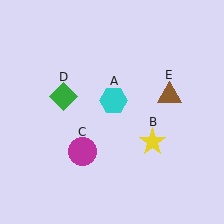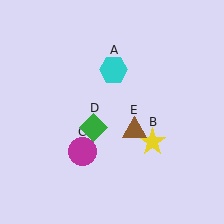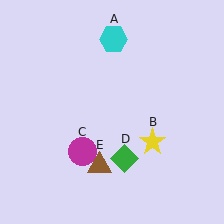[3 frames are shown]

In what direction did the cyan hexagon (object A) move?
The cyan hexagon (object A) moved up.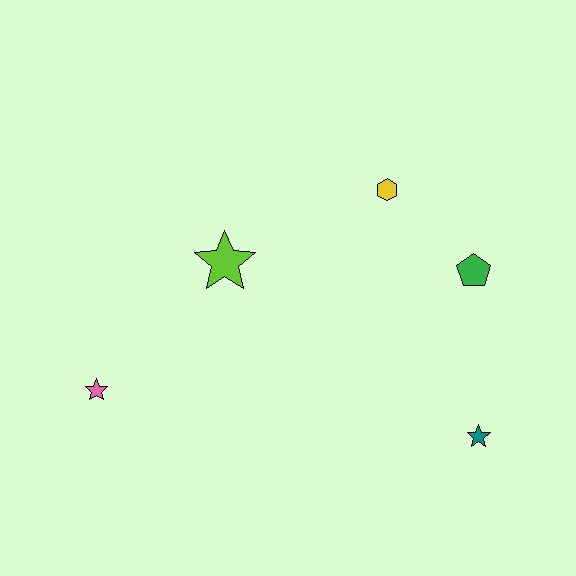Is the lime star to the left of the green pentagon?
Yes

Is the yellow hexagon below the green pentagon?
No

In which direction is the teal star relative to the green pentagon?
The teal star is below the green pentagon.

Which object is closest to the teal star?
The green pentagon is closest to the teal star.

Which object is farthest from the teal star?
The pink star is farthest from the teal star.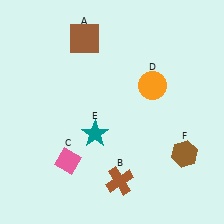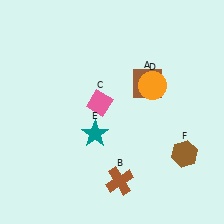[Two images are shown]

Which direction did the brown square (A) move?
The brown square (A) moved right.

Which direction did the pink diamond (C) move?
The pink diamond (C) moved up.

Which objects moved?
The objects that moved are: the brown square (A), the pink diamond (C).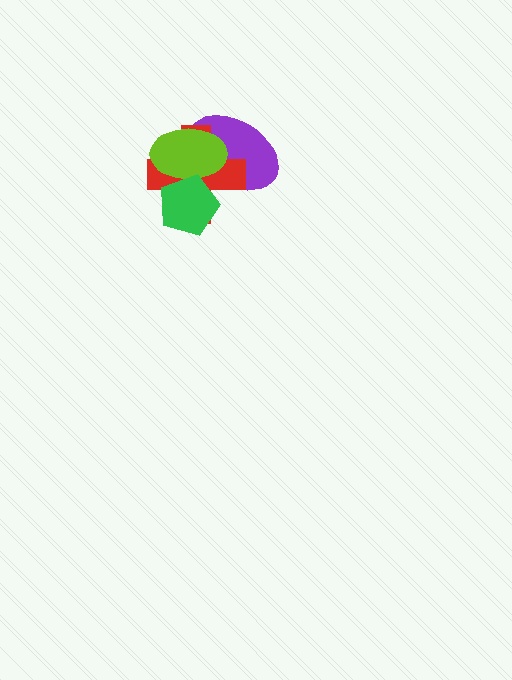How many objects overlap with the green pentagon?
3 objects overlap with the green pentagon.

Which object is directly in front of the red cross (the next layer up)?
The lime ellipse is directly in front of the red cross.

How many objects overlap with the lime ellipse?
3 objects overlap with the lime ellipse.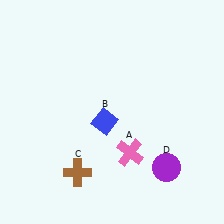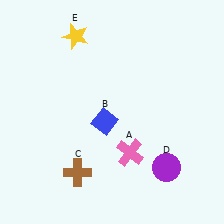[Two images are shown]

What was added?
A yellow star (E) was added in Image 2.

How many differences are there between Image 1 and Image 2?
There is 1 difference between the two images.